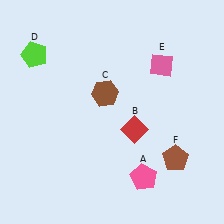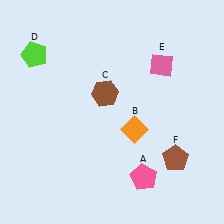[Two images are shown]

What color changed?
The diamond (B) changed from red in Image 1 to orange in Image 2.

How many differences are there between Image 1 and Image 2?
There is 1 difference between the two images.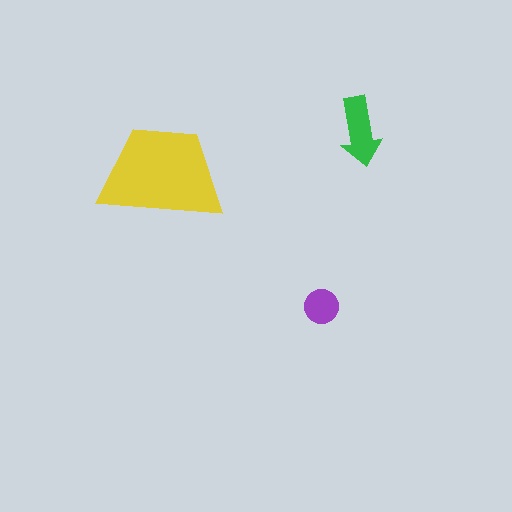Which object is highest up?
The green arrow is topmost.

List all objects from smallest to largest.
The purple circle, the green arrow, the yellow trapezoid.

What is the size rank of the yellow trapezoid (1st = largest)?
1st.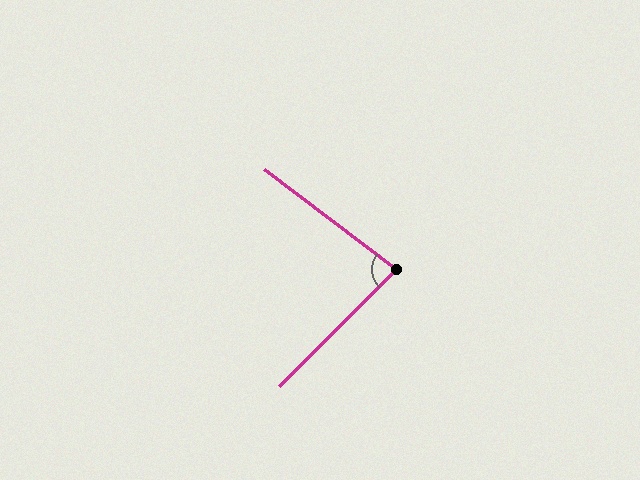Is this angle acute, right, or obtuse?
It is acute.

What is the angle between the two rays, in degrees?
Approximately 82 degrees.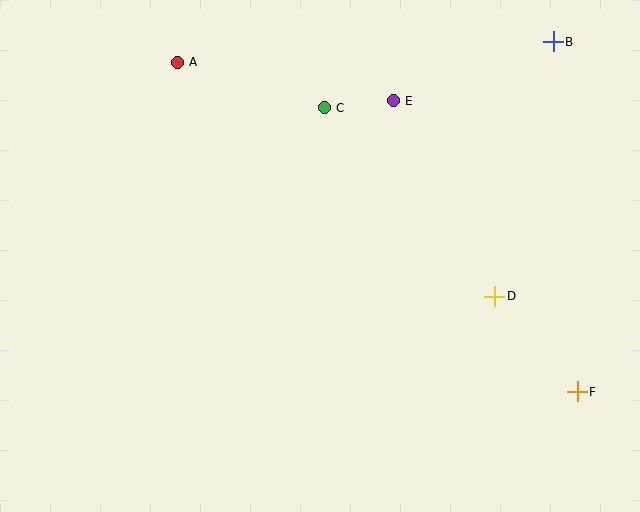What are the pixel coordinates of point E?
Point E is at (393, 101).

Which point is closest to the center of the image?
Point C at (324, 108) is closest to the center.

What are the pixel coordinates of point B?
Point B is at (553, 42).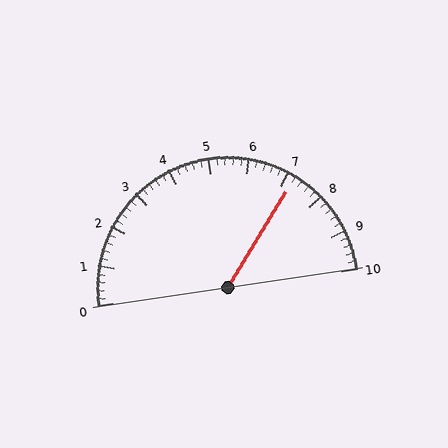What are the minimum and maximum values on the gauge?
The gauge ranges from 0 to 10.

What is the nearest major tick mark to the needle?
The nearest major tick mark is 7.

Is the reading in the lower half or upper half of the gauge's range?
The reading is in the upper half of the range (0 to 10).